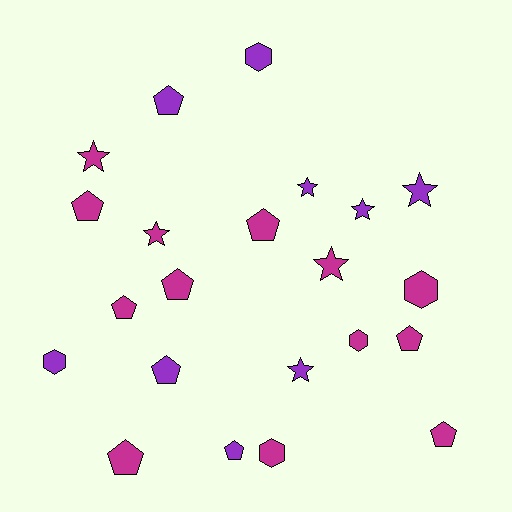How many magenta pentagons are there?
There are 7 magenta pentagons.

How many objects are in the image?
There are 22 objects.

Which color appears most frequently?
Magenta, with 13 objects.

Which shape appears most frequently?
Pentagon, with 10 objects.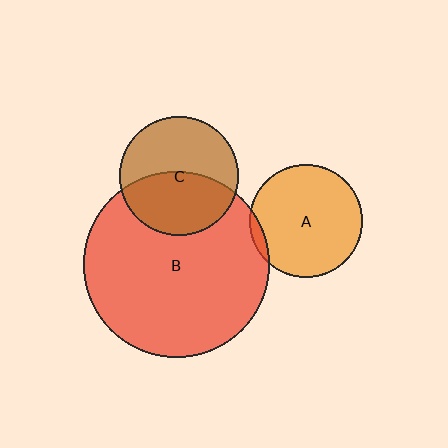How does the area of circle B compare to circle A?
Approximately 2.7 times.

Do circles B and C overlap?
Yes.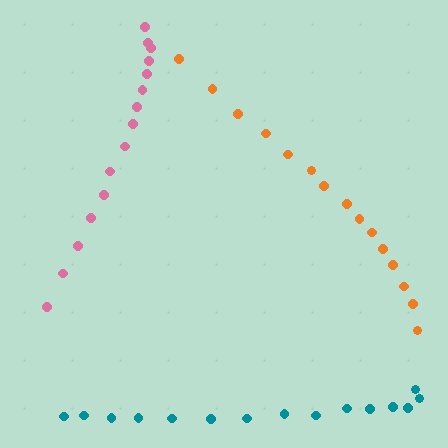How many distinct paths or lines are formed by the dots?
There are 3 distinct paths.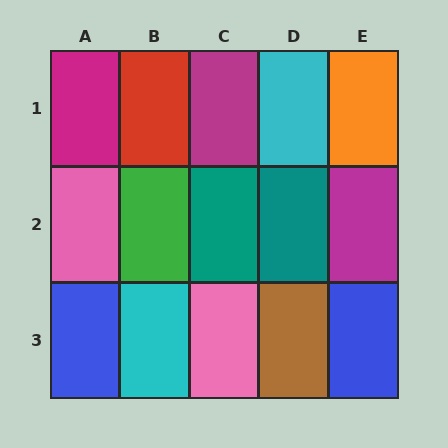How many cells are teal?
2 cells are teal.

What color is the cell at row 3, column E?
Blue.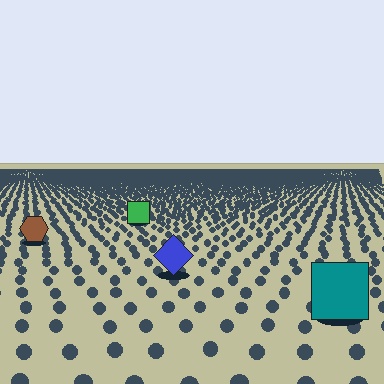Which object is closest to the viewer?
The teal square is closest. The texture marks near it are larger and more spread out.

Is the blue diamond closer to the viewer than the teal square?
No. The teal square is closer — you can tell from the texture gradient: the ground texture is coarser near it.